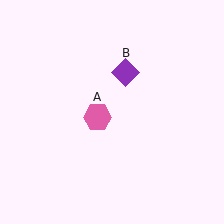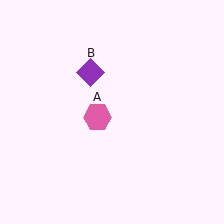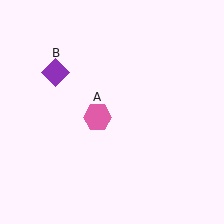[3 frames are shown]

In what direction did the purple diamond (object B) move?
The purple diamond (object B) moved left.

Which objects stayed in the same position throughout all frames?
Pink hexagon (object A) remained stationary.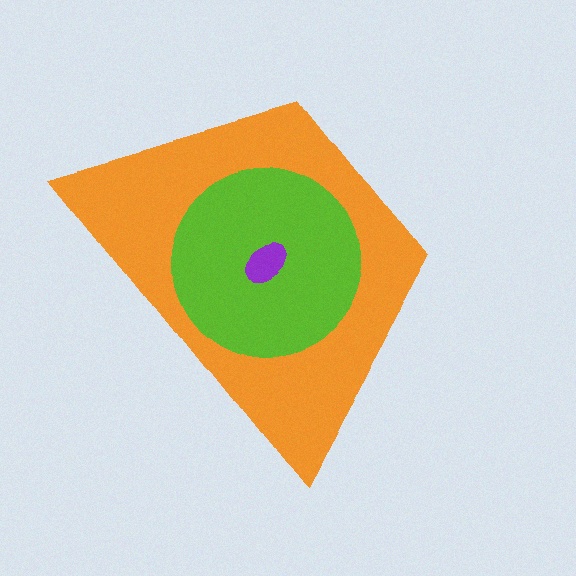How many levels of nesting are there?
3.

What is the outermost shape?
The orange trapezoid.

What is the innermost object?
The purple ellipse.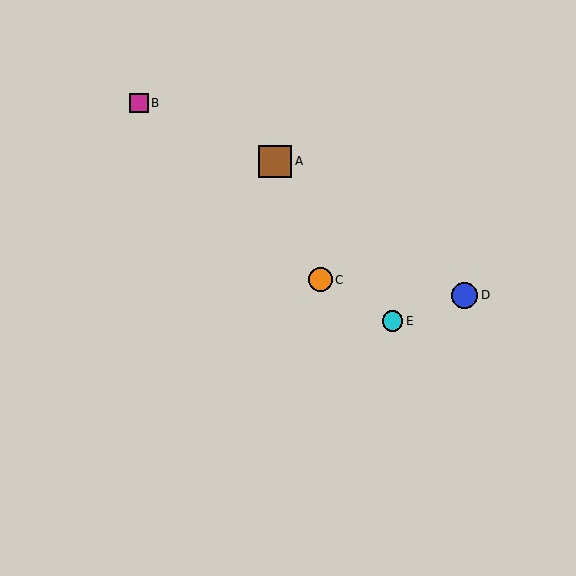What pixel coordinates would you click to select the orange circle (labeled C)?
Click at (320, 280) to select the orange circle C.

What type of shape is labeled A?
Shape A is a brown square.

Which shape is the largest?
The brown square (labeled A) is the largest.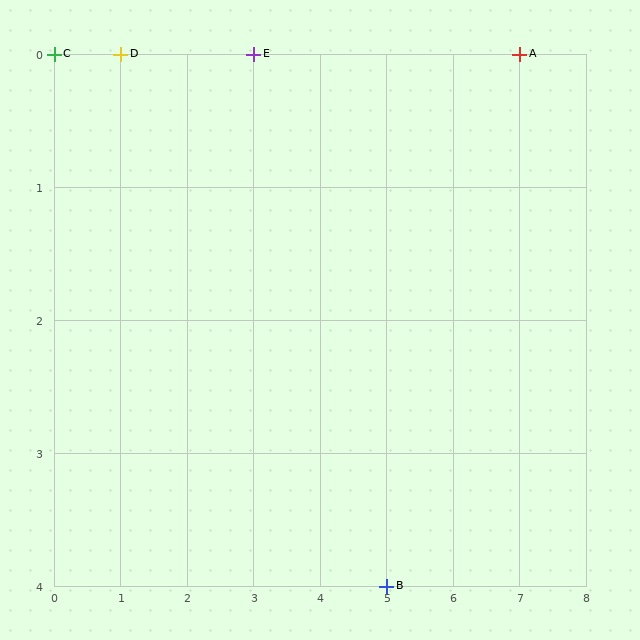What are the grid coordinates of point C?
Point C is at grid coordinates (0, 0).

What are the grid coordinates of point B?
Point B is at grid coordinates (5, 4).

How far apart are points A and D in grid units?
Points A and D are 6 columns apart.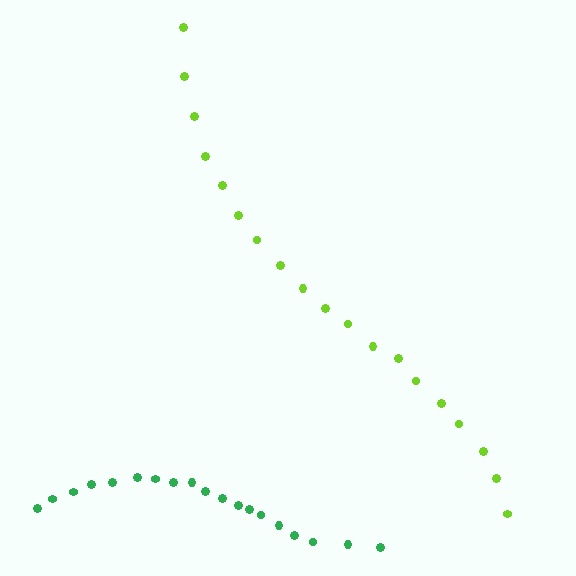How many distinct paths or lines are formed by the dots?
There are 2 distinct paths.